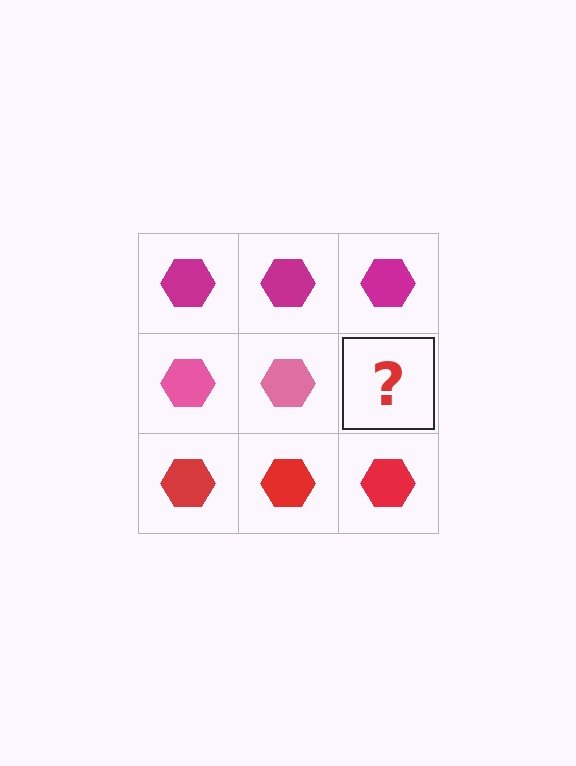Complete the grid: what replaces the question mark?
The question mark should be replaced with a pink hexagon.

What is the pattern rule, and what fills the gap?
The rule is that each row has a consistent color. The gap should be filled with a pink hexagon.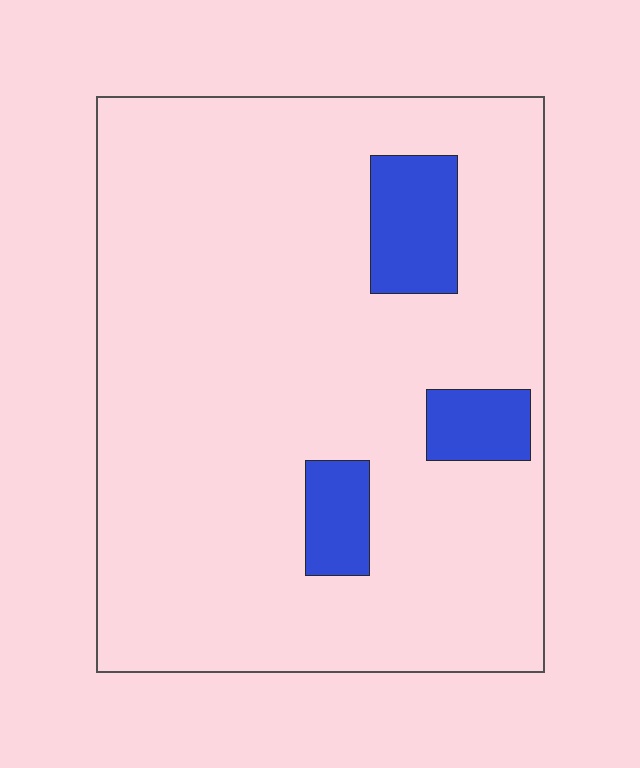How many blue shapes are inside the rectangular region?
3.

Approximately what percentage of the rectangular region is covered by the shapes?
Approximately 10%.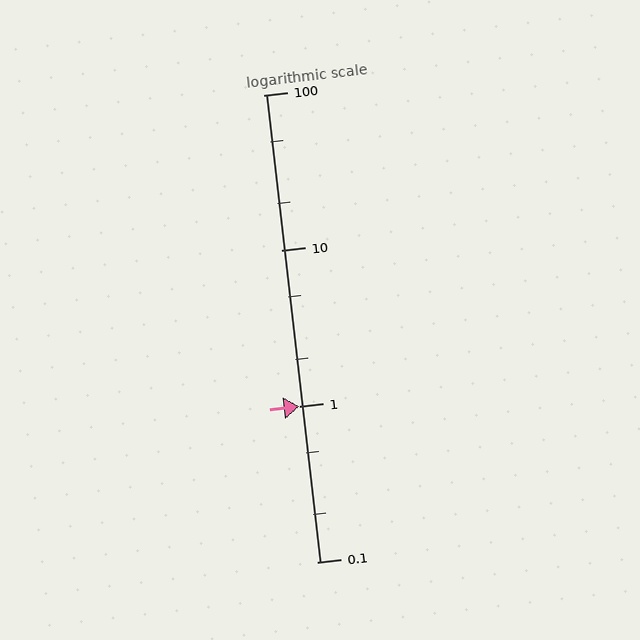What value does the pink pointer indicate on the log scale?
The pointer indicates approximately 1.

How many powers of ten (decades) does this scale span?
The scale spans 3 decades, from 0.1 to 100.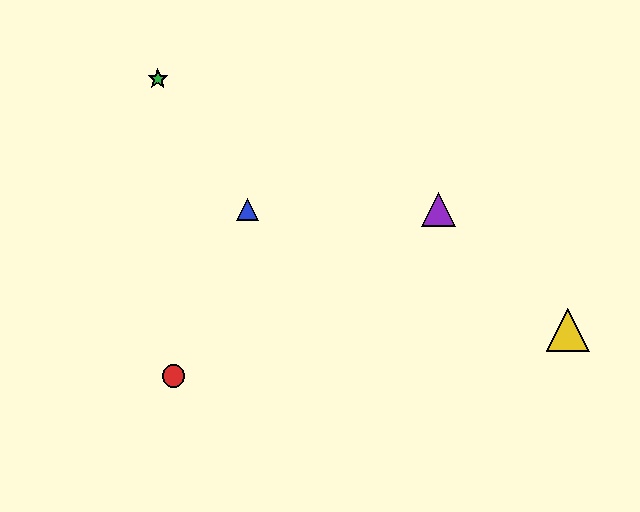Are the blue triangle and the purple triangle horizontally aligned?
Yes, both are at y≈210.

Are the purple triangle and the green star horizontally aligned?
No, the purple triangle is at y≈210 and the green star is at y≈79.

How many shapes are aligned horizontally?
2 shapes (the blue triangle, the purple triangle) are aligned horizontally.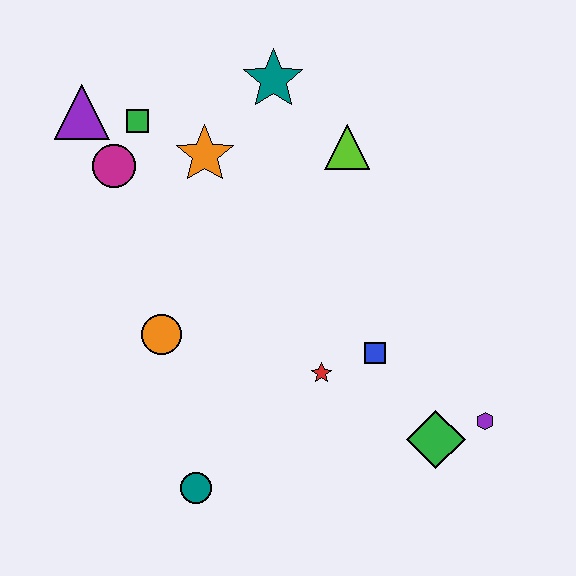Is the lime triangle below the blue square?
No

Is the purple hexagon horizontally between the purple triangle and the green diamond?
No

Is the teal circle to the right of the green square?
Yes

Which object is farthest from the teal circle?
The teal star is farthest from the teal circle.